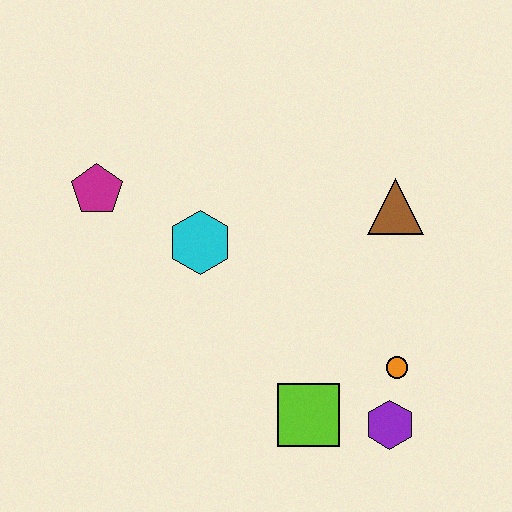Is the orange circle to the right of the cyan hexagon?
Yes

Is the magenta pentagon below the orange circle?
No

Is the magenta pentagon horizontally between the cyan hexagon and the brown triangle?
No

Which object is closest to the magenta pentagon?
The cyan hexagon is closest to the magenta pentagon.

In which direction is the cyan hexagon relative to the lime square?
The cyan hexagon is above the lime square.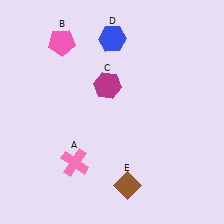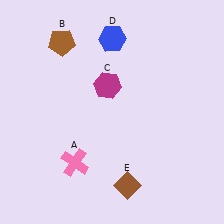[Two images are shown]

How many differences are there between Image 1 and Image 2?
There is 1 difference between the two images.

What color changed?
The pentagon (B) changed from pink in Image 1 to brown in Image 2.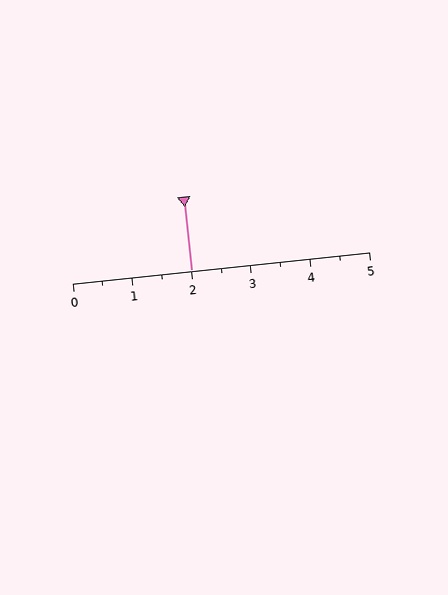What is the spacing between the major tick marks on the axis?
The major ticks are spaced 1 apart.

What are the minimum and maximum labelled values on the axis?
The axis runs from 0 to 5.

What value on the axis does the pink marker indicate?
The marker indicates approximately 2.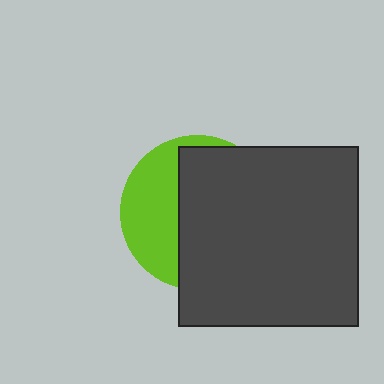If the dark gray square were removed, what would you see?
You would see the complete lime circle.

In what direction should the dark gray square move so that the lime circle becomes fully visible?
The dark gray square should move right. That is the shortest direction to clear the overlap and leave the lime circle fully visible.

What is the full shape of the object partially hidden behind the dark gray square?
The partially hidden object is a lime circle.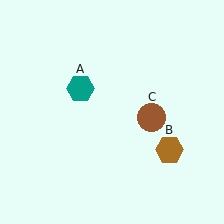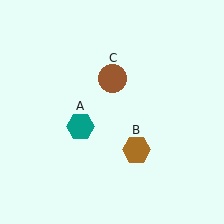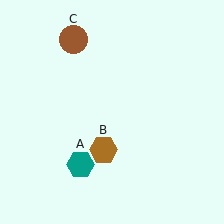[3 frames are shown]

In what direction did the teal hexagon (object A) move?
The teal hexagon (object A) moved down.